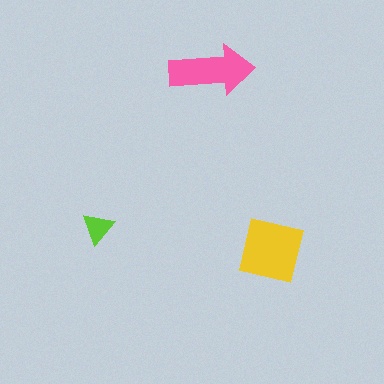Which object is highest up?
The pink arrow is topmost.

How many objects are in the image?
There are 3 objects in the image.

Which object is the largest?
The yellow square.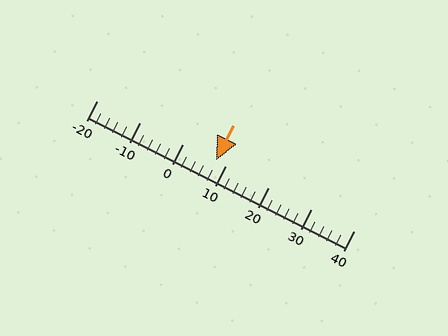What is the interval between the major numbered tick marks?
The major tick marks are spaced 10 units apart.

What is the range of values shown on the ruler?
The ruler shows values from -20 to 40.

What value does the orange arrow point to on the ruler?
The orange arrow points to approximately 8.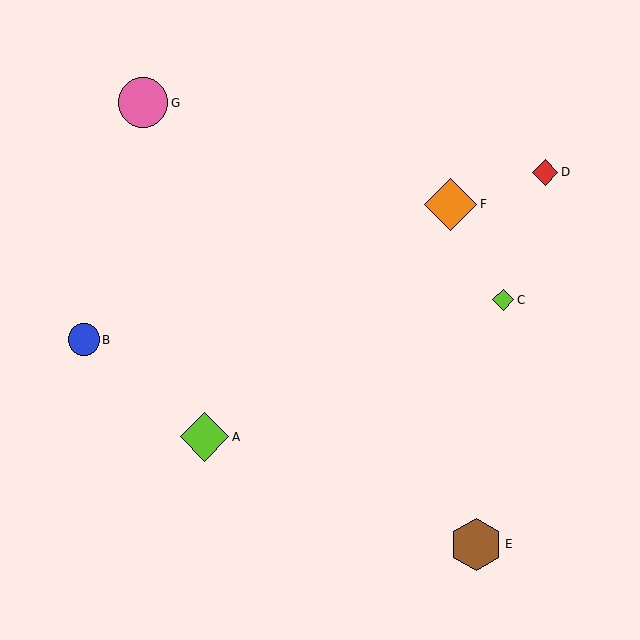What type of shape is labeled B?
Shape B is a blue circle.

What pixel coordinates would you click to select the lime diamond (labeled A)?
Click at (205, 437) to select the lime diamond A.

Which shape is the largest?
The brown hexagon (labeled E) is the largest.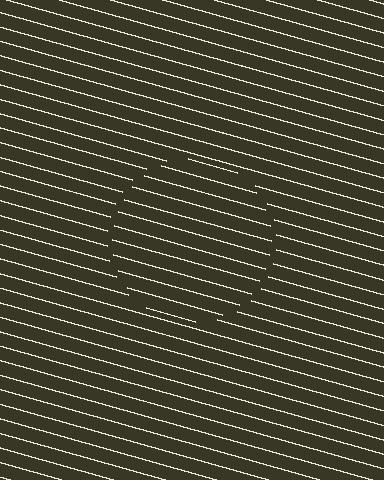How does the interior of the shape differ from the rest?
The interior of the shape contains the same grating, shifted by half a period — the contour is defined by the phase discontinuity where line-ends from the inner and outer gratings abut.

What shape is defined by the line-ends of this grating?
An illusory circle. The interior of the shape contains the same grating, shifted by half a period — the contour is defined by the phase discontinuity where line-ends from the inner and outer gratings abut.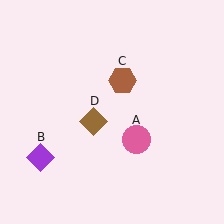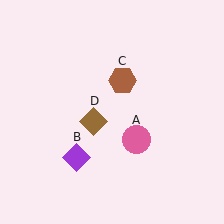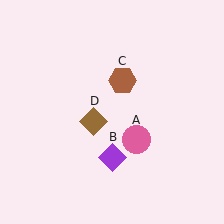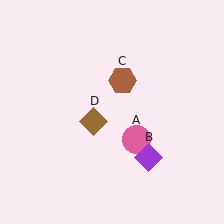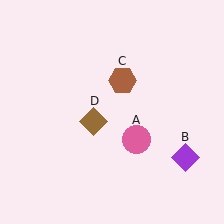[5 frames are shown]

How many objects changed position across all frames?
1 object changed position: purple diamond (object B).